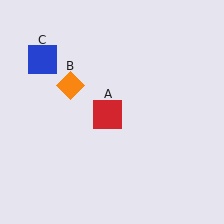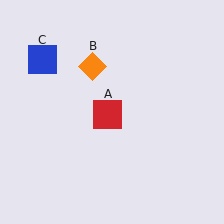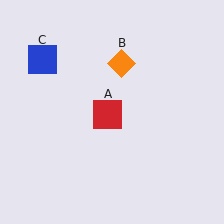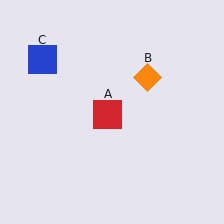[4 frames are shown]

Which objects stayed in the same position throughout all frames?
Red square (object A) and blue square (object C) remained stationary.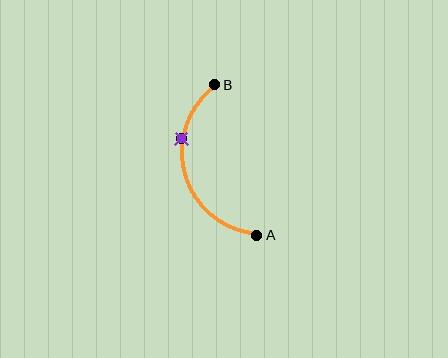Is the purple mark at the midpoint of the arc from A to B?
No. The purple mark lies on the arc but is closer to endpoint B. The arc midpoint would be at the point on the curve equidistant along the arc from both A and B.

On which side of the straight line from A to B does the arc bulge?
The arc bulges to the left of the straight line connecting A and B.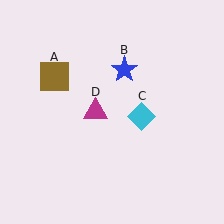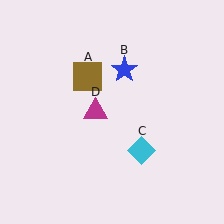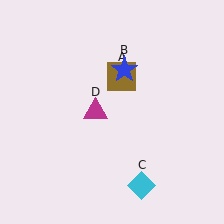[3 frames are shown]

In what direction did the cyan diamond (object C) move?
The cyan diamond (object C) moved down.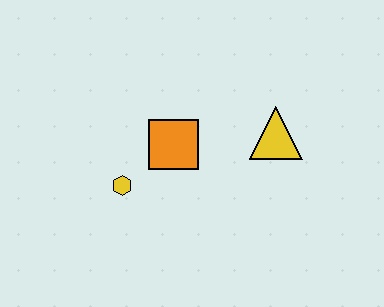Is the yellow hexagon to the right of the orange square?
No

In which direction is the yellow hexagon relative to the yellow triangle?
The yellow hexagon is to the left of the yellow triangle.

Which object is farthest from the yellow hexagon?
The yellow triangle is farthest from the yellow hexagon.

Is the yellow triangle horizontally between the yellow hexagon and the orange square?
No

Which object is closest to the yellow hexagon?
The orange square is closest to the yellow hexagon.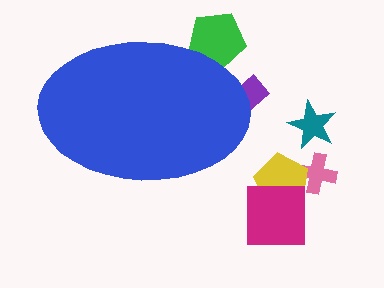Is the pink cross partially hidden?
No, the pink cross is fully visible.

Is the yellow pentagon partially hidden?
No, the yellow pentagon is fully visible.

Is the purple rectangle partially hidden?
Yes, the purple rectangle is partially hidden behind the blue ellipse.